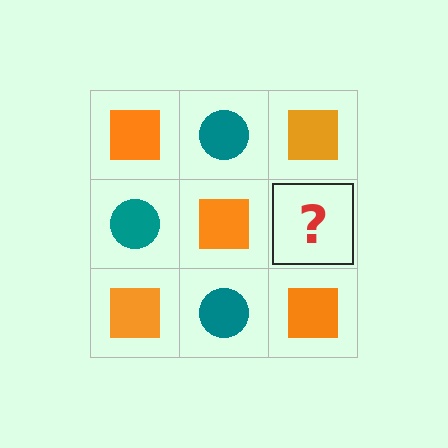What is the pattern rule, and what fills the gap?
The rule is that it alternates orange square and teal circle in a checkerboard pattern. The gap should be filled with a teal circle.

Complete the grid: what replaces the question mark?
The question mark should be replaced with a teal circle.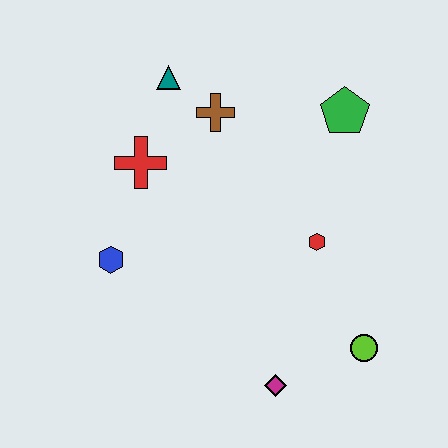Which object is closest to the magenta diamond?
The lime circle is closest to the magenta diamond.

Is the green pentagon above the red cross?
Yes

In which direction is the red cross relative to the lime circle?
The red cross is to the left of the lime circle.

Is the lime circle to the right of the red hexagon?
Yes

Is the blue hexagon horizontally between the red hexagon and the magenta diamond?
No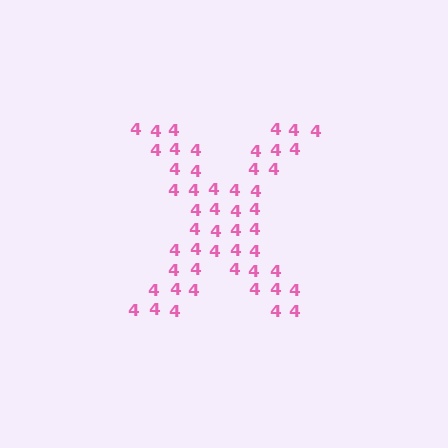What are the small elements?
The small elements are digit 4's.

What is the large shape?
The large shape is the letter X.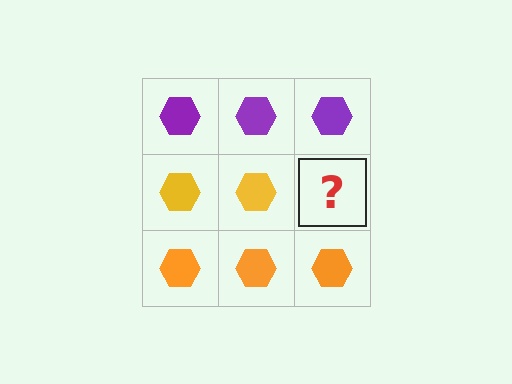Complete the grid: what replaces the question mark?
The question mark should be replaced with a yellow hexagon.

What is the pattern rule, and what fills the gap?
The rule is that each row has a consistent color. The gap should be filled with a yellow hexagon.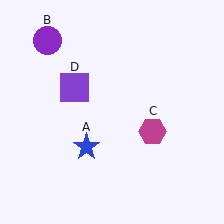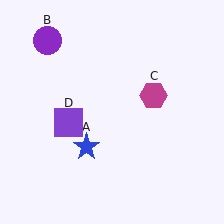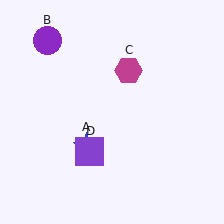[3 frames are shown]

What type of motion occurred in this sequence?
The magenta hexagon (object C), purple square (object D) rotated counterclockwise around the center of the scene.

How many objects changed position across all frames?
2 objects changed position: magenta hexagon (object C), purple square (object D).